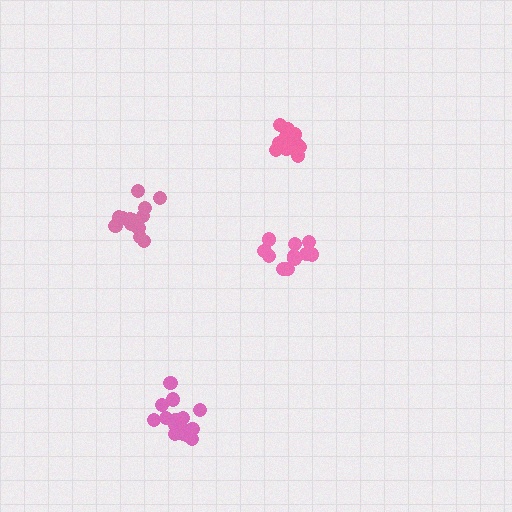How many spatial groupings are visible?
There are 4 spatial groupings.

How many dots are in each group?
Group 1: 11 dots, Group 2: 13 dots, Group 3: 17 dots, Group 4: 14 dots (55 total).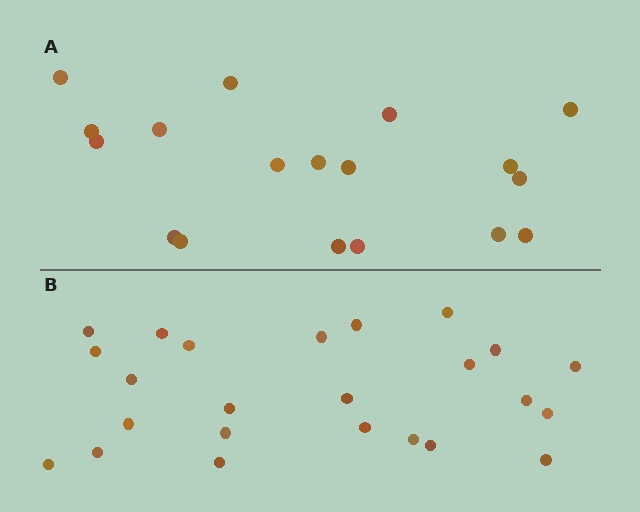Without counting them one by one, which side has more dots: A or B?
Region B (the bottom region) has more dots.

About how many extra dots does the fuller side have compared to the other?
Region B has about 6 more dots than region A.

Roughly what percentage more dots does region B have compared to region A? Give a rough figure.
About 35% more.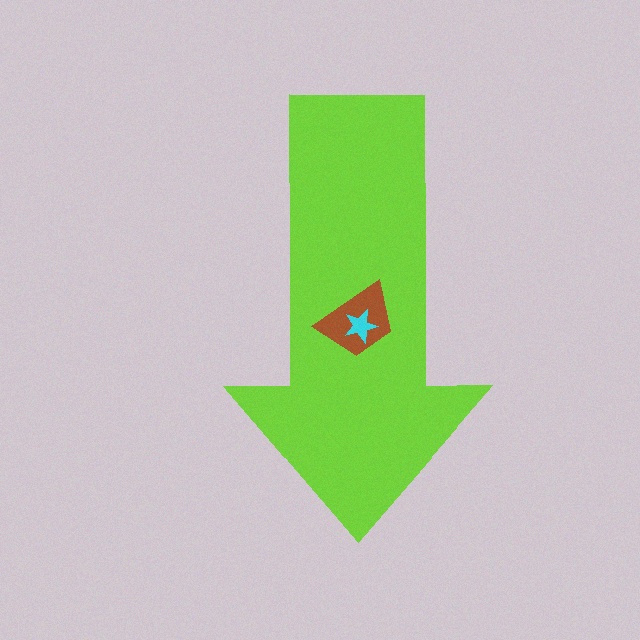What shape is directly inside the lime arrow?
The brown trapezoid.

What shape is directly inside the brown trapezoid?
The cyan star.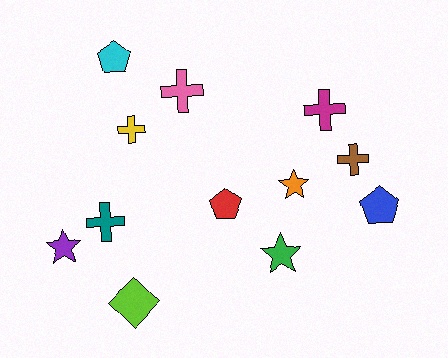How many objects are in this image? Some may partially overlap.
There are 12 objects.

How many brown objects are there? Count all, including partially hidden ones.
There is 1 brown object.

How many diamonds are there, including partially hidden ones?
There is 1 diamond.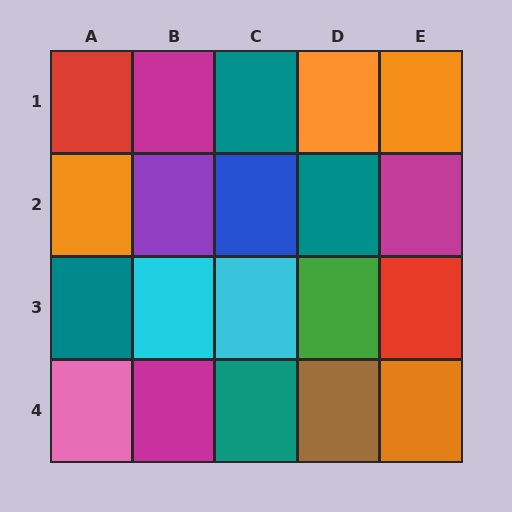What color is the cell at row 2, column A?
Orange.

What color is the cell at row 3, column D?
Green.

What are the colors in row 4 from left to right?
Pink, magenta, teal, brown, orange.